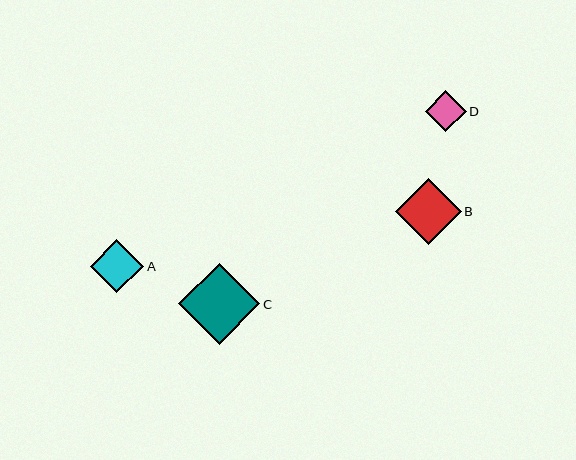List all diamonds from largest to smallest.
From largest to smallest: C, B, A, D.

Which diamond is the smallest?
Diamond D is the smallest with a size of approximately 41 pixels.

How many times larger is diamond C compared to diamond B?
Diamond C is approximately 1.2 times the size of diamond B.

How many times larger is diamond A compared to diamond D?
Diamond A is approximately 1.3 times the size of diamond D.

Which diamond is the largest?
Diamond C is the largest with a size of approximately 81 pixels.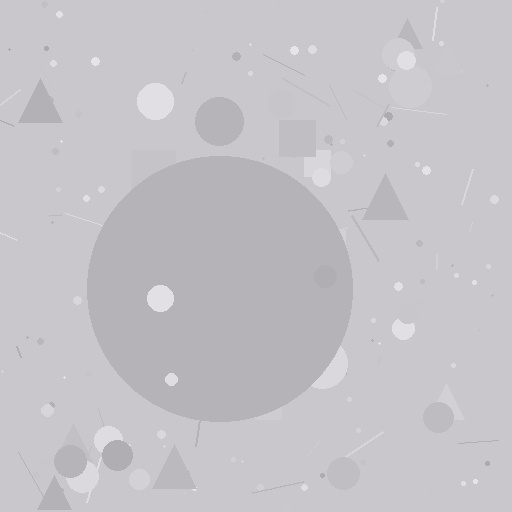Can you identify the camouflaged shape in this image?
The camouflaged shape is a circle.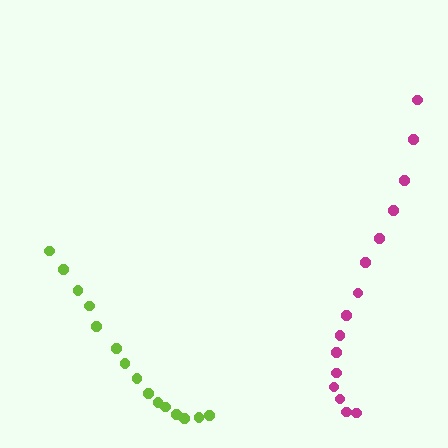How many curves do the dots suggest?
There are 2 distinct paths.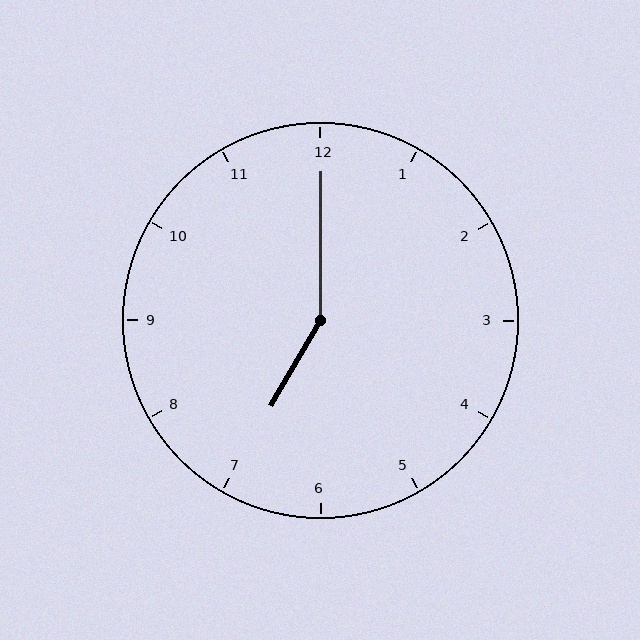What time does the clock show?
7:00.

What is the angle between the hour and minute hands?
Approximately 150 degrees.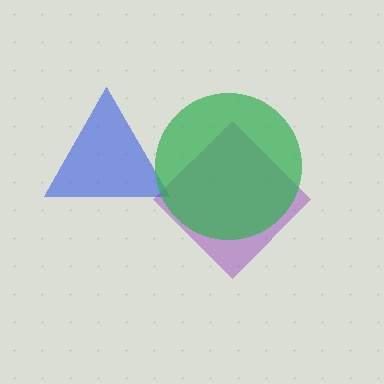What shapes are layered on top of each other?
The layered shapes are: a blue triangle, a purple diamond, a green circle.